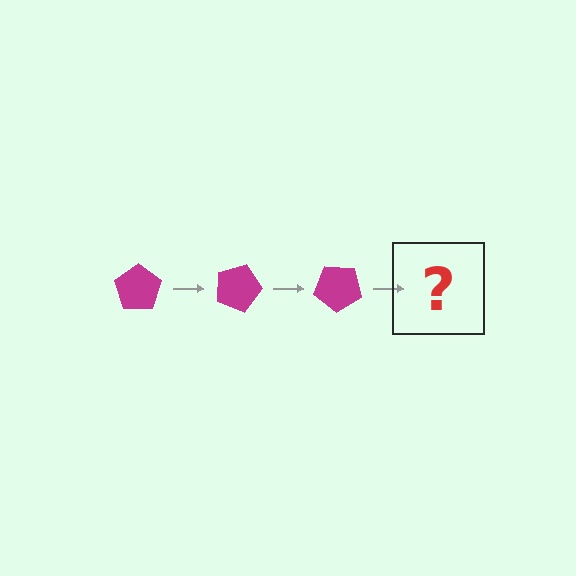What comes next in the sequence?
The next element should be a magenta pentagon rotated 60 degrees.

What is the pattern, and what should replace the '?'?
The pattern is that the pentagon rotates 20 degrees each step. The '?' should be a magenta pentagon rotated 60 degrees.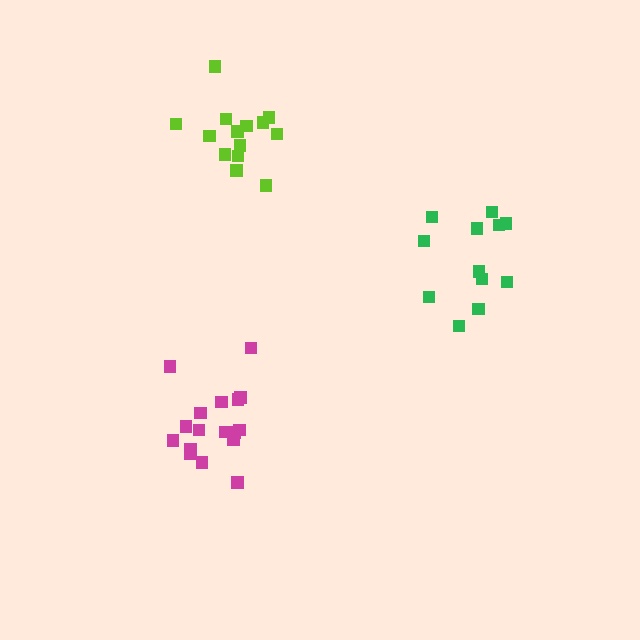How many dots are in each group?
Group 1: 12 dots, Group 2: 17 dots, Group 3: 14 dots (43 total).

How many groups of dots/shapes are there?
There are 3 groups.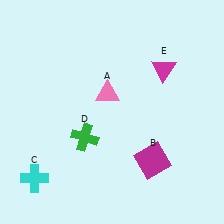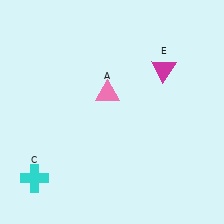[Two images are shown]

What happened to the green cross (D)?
The green cross (D) was removed in Image 2. It was in the bottom-left area of Image 1.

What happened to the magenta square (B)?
The magenta square (B) was removed in Image 2. It was in the bottom-right area of Image 1.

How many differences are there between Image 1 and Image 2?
There are 2 differences between the two images.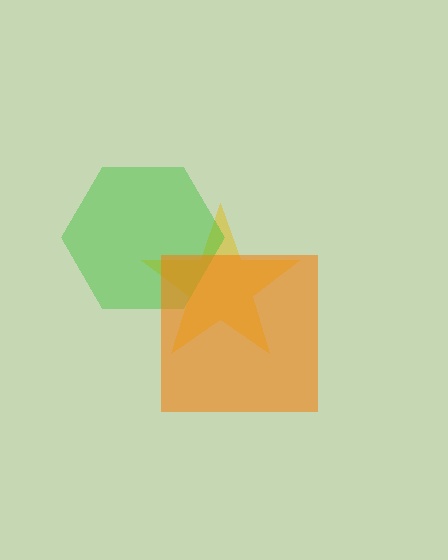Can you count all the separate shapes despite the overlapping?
Yes, there are 3 separate shapes.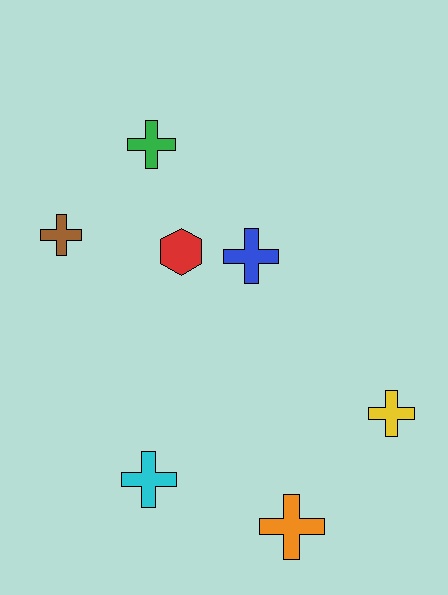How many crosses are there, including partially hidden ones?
There are 6 crosses.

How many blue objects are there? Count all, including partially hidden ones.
There is 1 blue object.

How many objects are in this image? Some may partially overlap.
There are 7 objects.